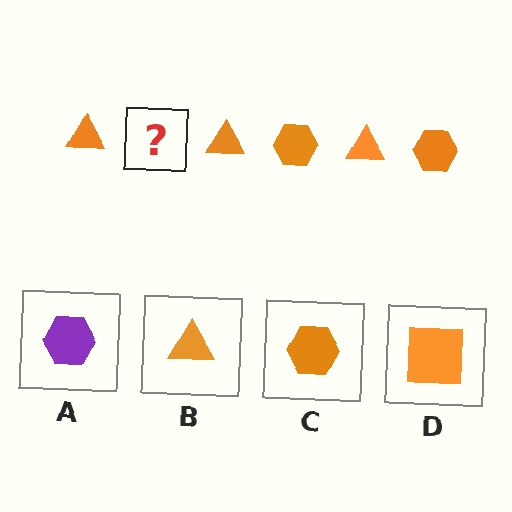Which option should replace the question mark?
Option C.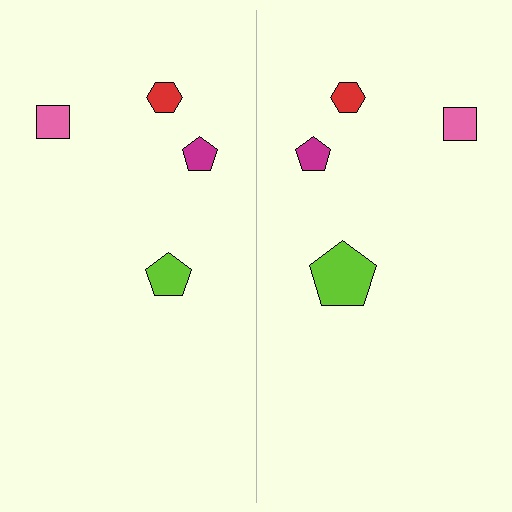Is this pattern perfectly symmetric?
No, the pattern is not perfectly symmetric. The lime pentagon on the right side has a different size than its mirror counterpart.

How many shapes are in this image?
There are 8 shapes in this image.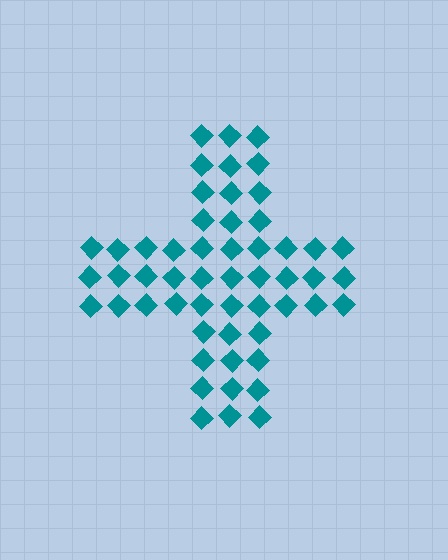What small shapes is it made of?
It is made of small diamonds.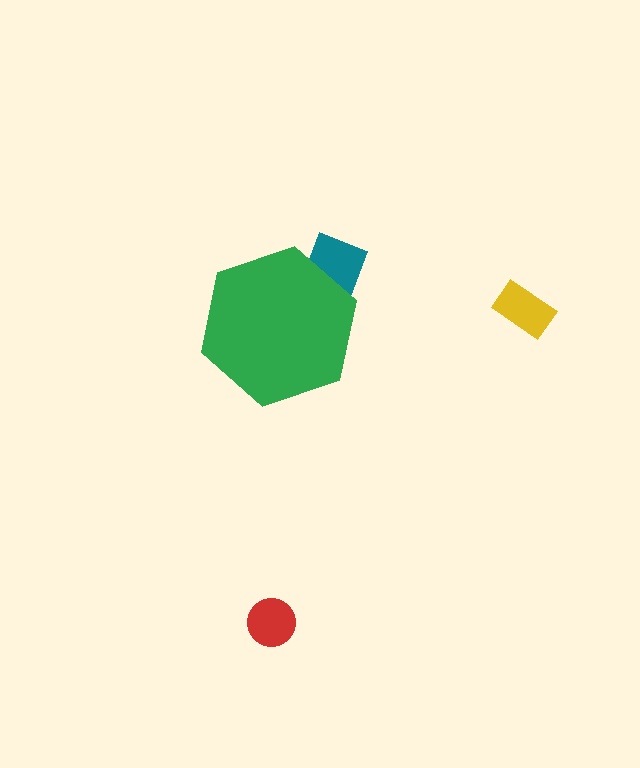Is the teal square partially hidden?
Yes, the teal square is partially hidden behind the green hexagon.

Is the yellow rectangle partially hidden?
No, the yellow rectangle is fully visible.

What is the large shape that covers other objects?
A green hexagon.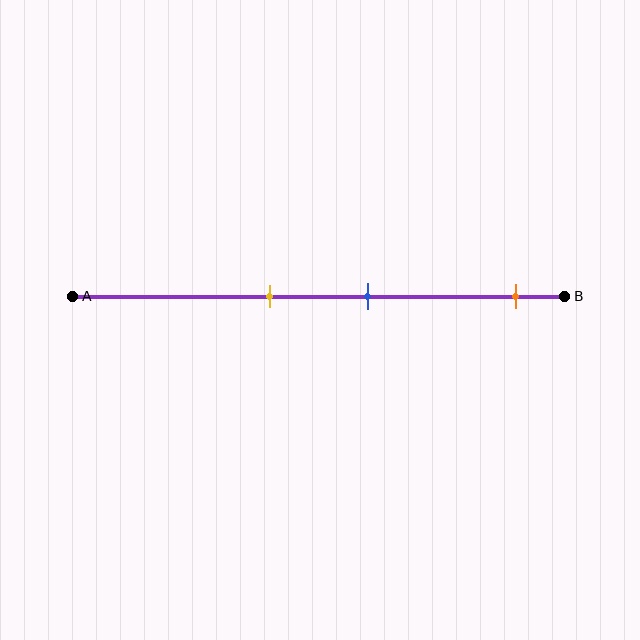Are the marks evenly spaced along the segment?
No, the marks are not evenly spaced.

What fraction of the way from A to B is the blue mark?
The blue mark is approximately 60% (0.6) of the way from A to B.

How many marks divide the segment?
There are 3 marks dividing the segment.